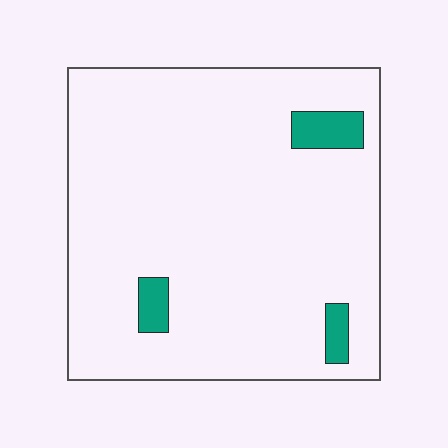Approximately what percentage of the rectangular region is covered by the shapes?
Approximately 5%.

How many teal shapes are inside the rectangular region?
3.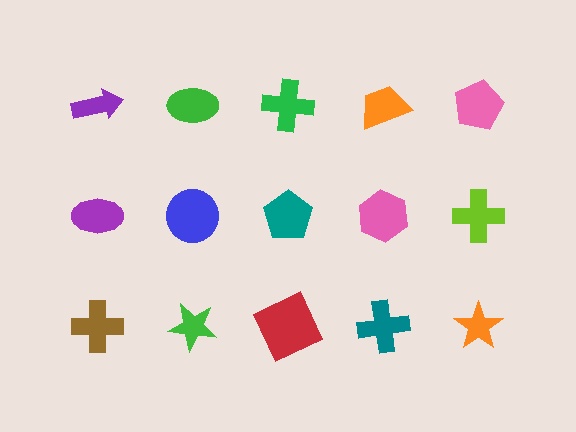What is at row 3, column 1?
A brown cross.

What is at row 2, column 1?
A purple ellipse.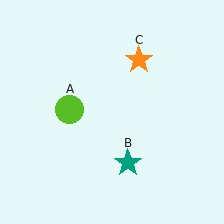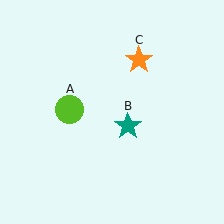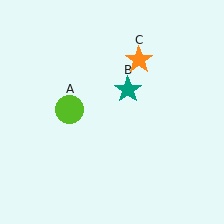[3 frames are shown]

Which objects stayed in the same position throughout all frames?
Lime circle (object A) and orange star (object C) remained stationary.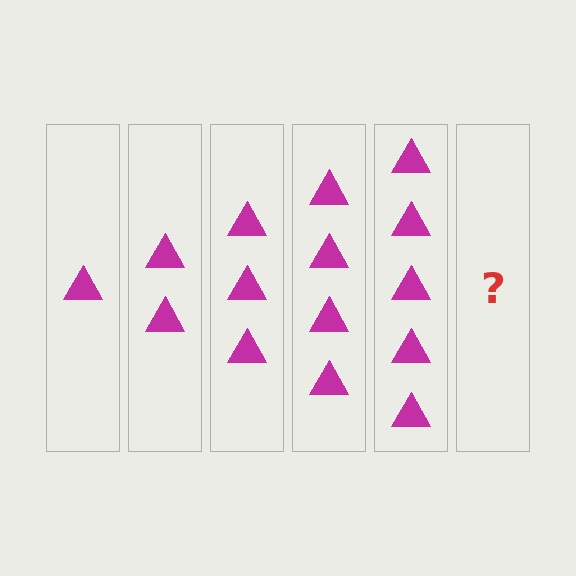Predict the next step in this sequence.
The next step is 6 triangles.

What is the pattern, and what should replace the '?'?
The pattern is that each step adds one more triangle. The '?' should be 6 triangles.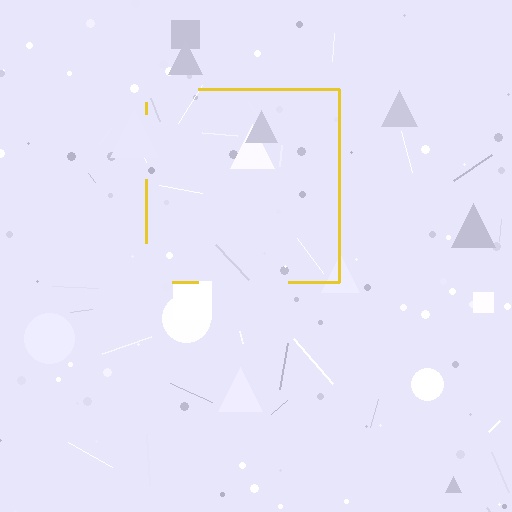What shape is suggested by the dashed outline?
The dashed outline suggests a square.